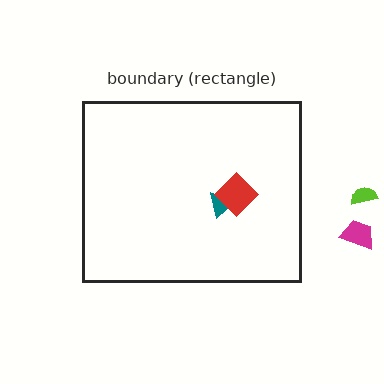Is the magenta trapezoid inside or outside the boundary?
Outside.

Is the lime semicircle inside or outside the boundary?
Outside.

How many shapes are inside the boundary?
2 inside, 2 outside.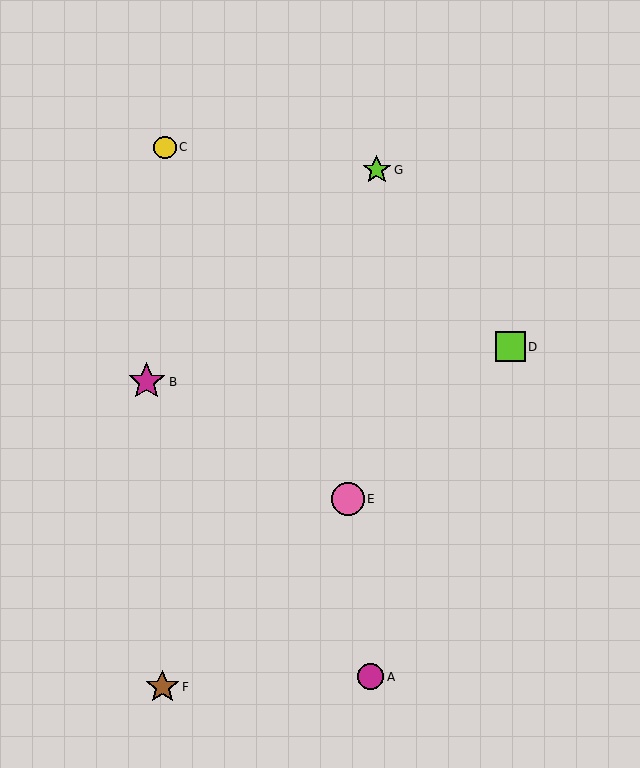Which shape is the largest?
The magenta star (labeled B) is the largest.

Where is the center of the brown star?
The center of the brown star is at (162, 687).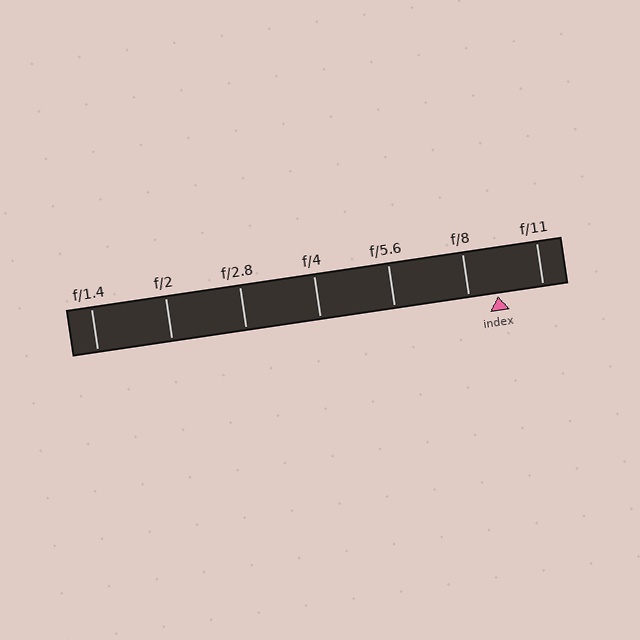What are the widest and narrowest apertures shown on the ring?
The widest aperture shown is f/1.4 and the narrowest is f/11.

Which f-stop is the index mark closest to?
The index mark is closest to f/8.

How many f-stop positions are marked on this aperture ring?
There are 7 f-stop positions marked.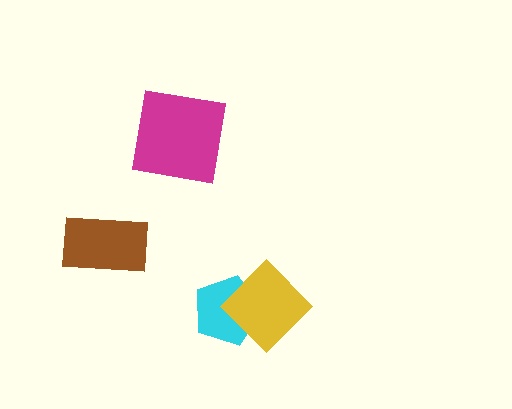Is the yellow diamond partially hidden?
No, no other shape covers it.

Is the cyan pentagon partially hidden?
Yes, it is partially covered by another shape.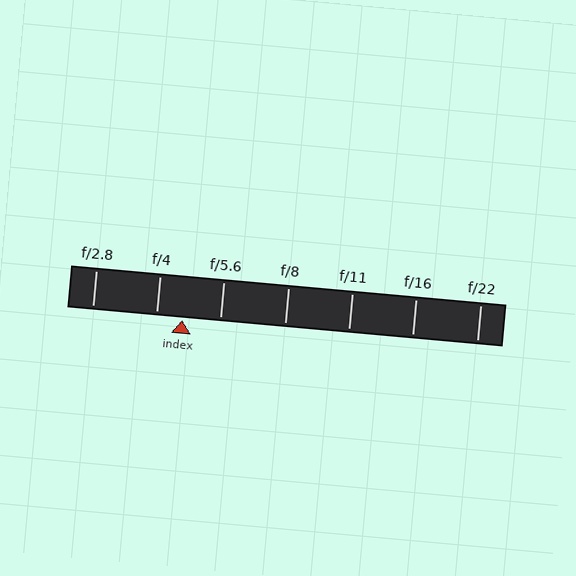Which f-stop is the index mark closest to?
The index mark is closest to f/4.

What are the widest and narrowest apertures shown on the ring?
The widest aperture shown is f/2.8 and the narrowest is f/22.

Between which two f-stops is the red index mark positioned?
The index mark is between f/4 and f/5.6.